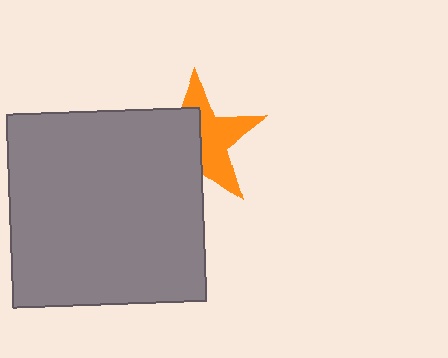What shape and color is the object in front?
The object in front is a gray square.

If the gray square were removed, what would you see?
You would see the complete orange star.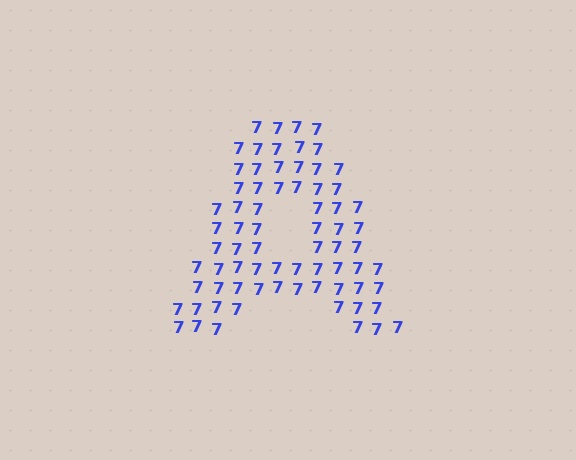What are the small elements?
The small elements are digit 7's.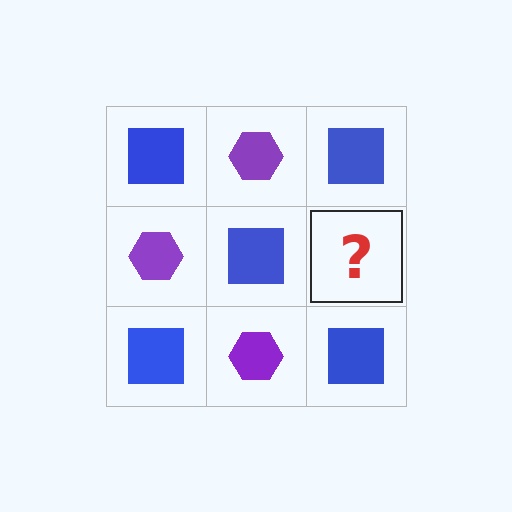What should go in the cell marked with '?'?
The missing cell should contain a purple hexagon.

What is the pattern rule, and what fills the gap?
The rule is that it alternates blue square and purple hexagon in a checkerboard pattern. The gap should be filled with a purple hexagon.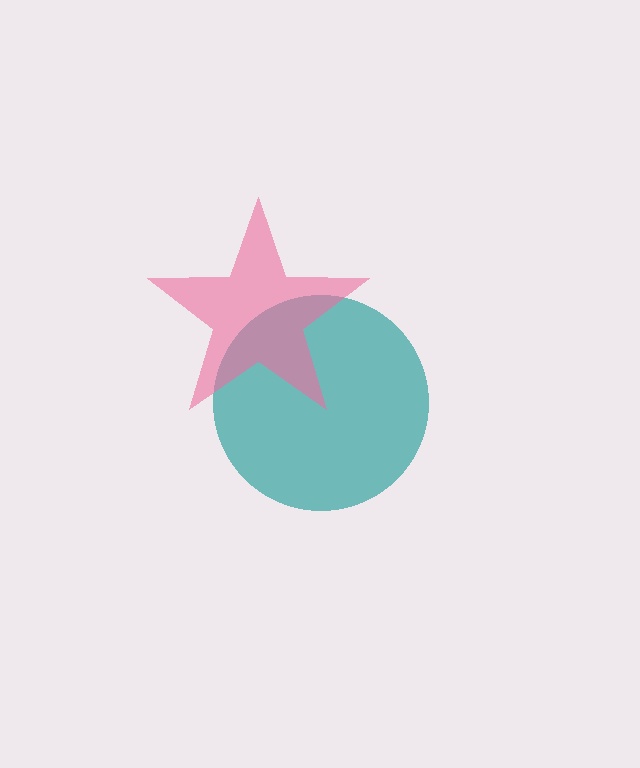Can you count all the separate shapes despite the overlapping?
Yes, there are 2 separate shapes.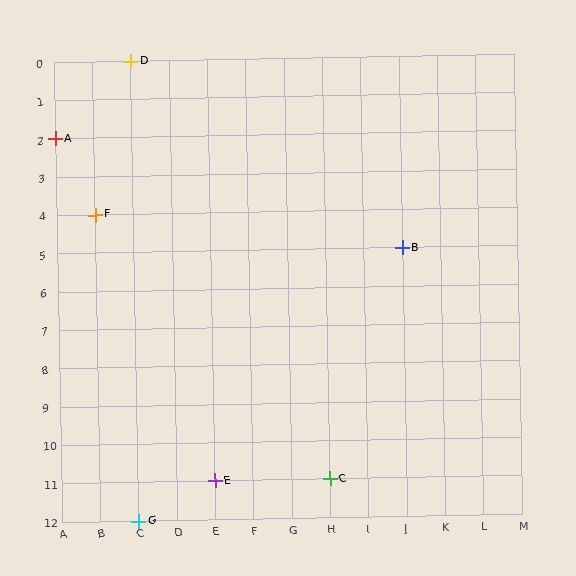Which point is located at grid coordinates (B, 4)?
Point F is at (B, 4).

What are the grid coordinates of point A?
Point A is at grid coordinates (A, 2).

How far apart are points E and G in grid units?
Points E and G are 2 columns and 1 row apart (about 2.2 grid units diagonally).